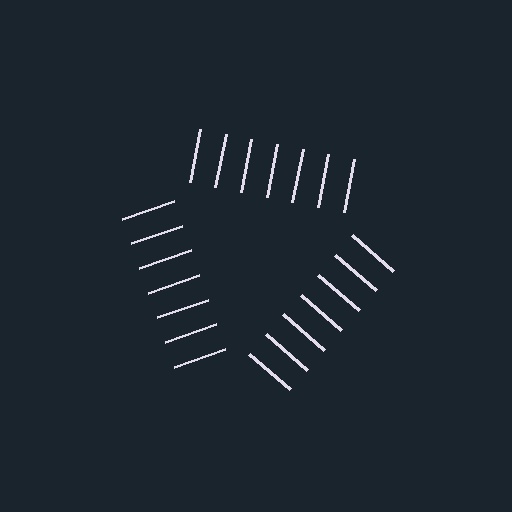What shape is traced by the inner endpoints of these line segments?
An illusory triangle — the line segments terminate on its edges but no continuous stroke is drawn.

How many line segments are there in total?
21 — 7 along each of the 3 edges.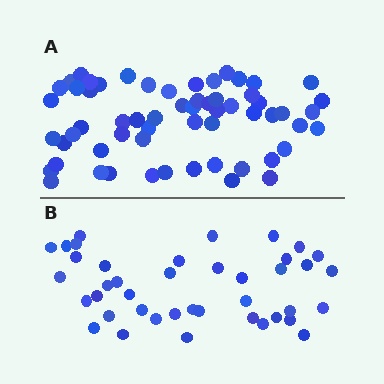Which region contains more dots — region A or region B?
Region A (the top region) has more dots.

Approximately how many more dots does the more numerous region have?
Region A has approximately 20 more dots than region B.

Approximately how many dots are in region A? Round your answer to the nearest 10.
About 60 dots.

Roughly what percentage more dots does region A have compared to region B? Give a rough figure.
About 45% more.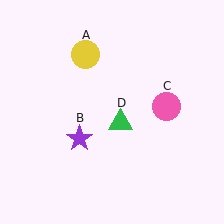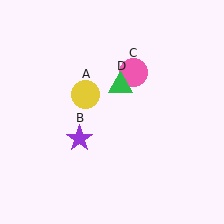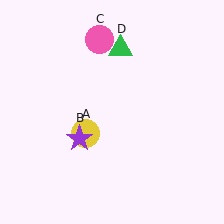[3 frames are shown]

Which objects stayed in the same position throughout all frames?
Purple star (object B) remained stationary.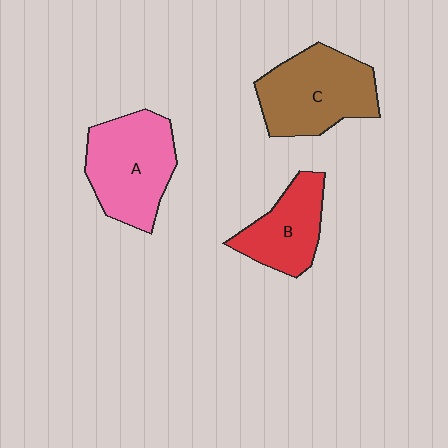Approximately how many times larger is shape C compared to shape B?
Approximately 1.4 times.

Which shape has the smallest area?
Shape B (red).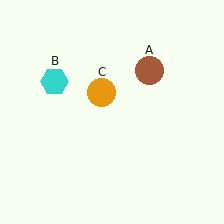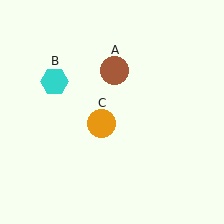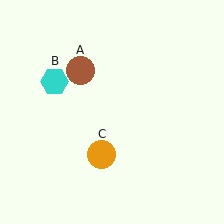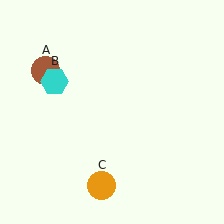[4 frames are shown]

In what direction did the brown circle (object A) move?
The brown circle (object A) moved left.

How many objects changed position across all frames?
2 objects changed position: brown circle (object A), orange circle (object C).